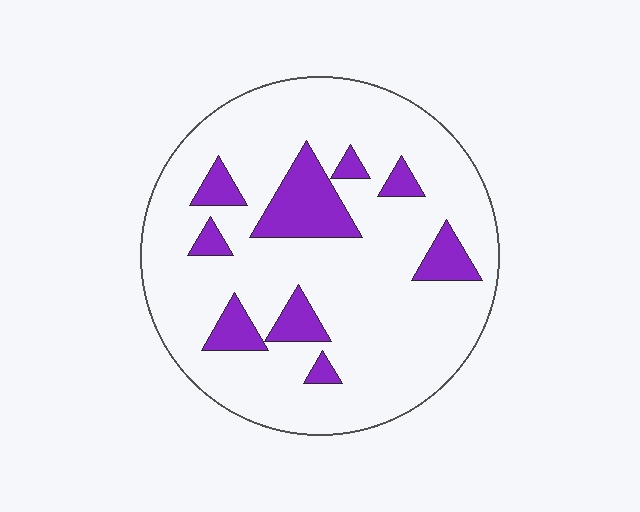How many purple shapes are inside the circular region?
9.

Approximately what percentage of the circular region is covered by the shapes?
Approximately 15%.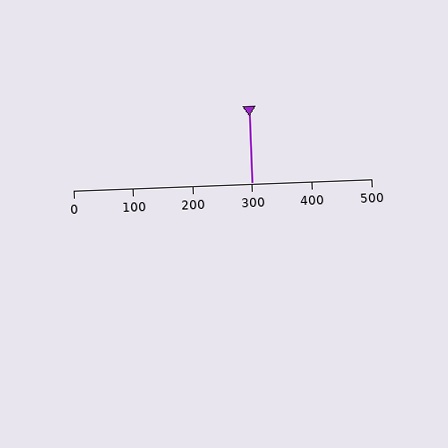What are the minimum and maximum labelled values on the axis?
The axis runs from 0 to 500.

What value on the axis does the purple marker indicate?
The marker indicates approximately 300.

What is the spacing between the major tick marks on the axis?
The major ticks are spaced 100 apart.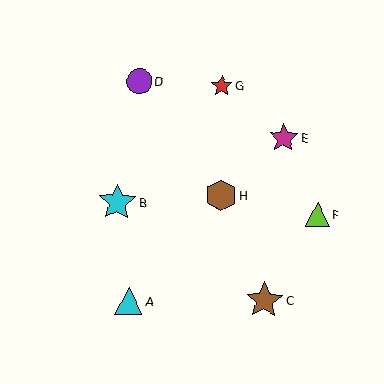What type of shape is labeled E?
Shape E is a magenta star.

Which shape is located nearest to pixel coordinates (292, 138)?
The magenta star (labeled E) at (284, 138) is nearest to that location.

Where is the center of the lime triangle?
The center of the lime triangle is at (318, 215).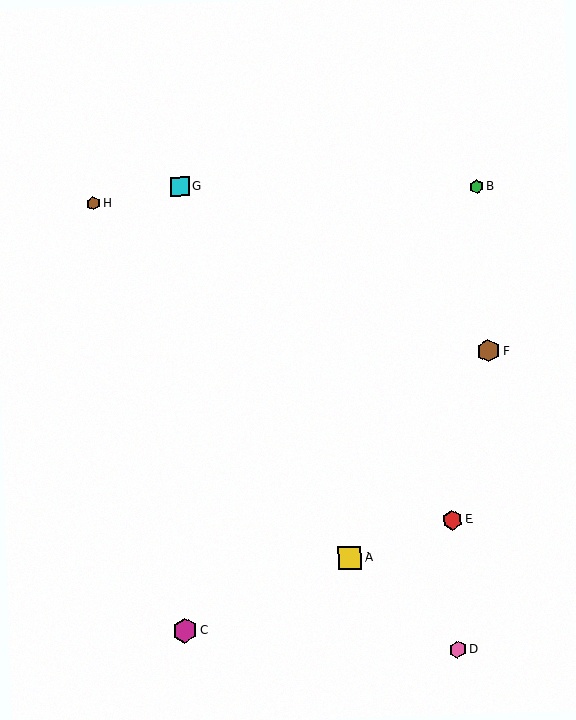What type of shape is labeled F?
Shape F is a brown hexagon.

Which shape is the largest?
The magenta hexagon (labeled C) is the largest.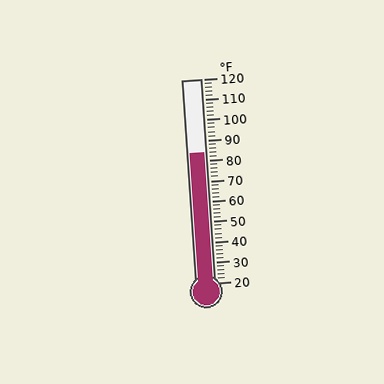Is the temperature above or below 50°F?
The temperature is above 50°F.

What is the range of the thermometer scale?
The thermometer scale ranges from 20°F to 120°F.